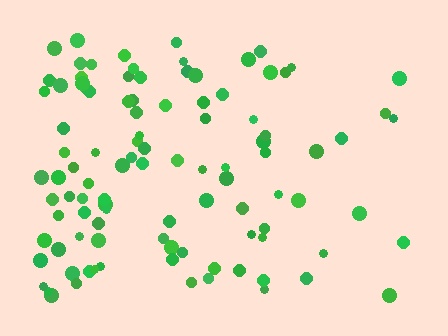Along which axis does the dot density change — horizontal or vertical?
Horizontal.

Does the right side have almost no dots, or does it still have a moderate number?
Still a moderate number, just noticeably fewer than the left.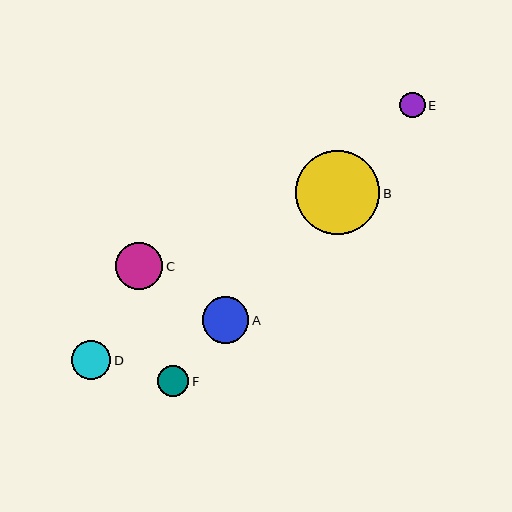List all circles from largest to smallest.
From largest to smallest: B, C, A, D, F, E.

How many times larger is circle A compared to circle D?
Circle A is approximately 1.2 times the size of circle D.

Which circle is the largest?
Circle B is the largest with a size of approximately 84 pixels.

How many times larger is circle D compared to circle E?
Circle D is approximately 1.5 times the size of circle E.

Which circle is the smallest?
Circle E is the smallest with a size of approximately 26 pixels.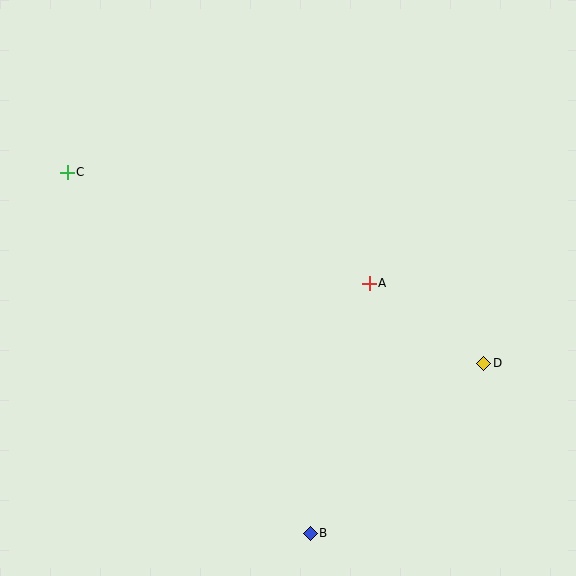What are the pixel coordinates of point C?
Point C is at (67, 172).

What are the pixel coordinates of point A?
Point A is at (369, 283).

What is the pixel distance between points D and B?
The distance between D and B is 243 pixels.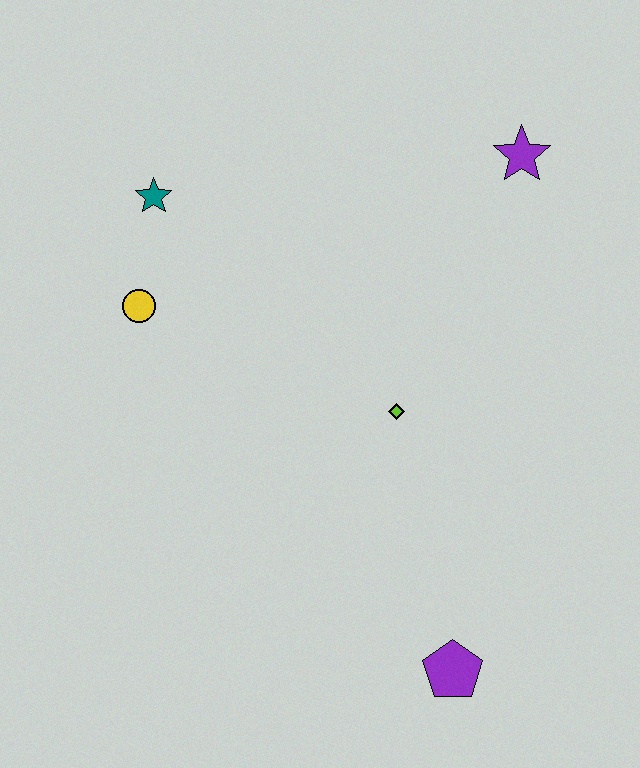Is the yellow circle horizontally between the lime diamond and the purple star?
No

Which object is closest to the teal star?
The yellow circle is closest to the teal star.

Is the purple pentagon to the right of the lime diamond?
Yes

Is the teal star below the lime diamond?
No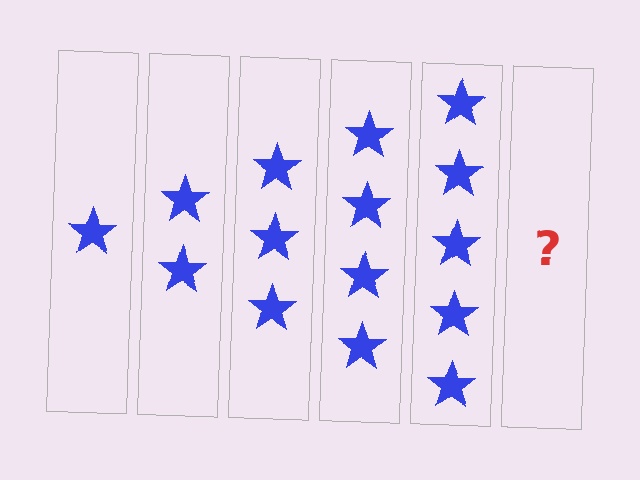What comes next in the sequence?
The next element should be 6 stars.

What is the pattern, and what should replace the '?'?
The pattern is that each step adds one more star. The '?' should be 6 stars.